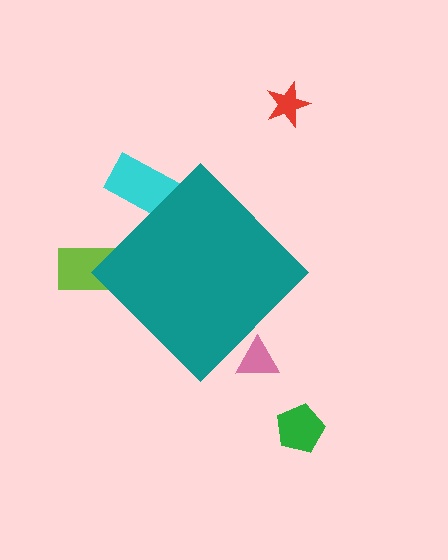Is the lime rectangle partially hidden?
Yes, the lime rectangle is partially hidden behind the teal diamond.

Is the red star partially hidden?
No, the red star is fully visible.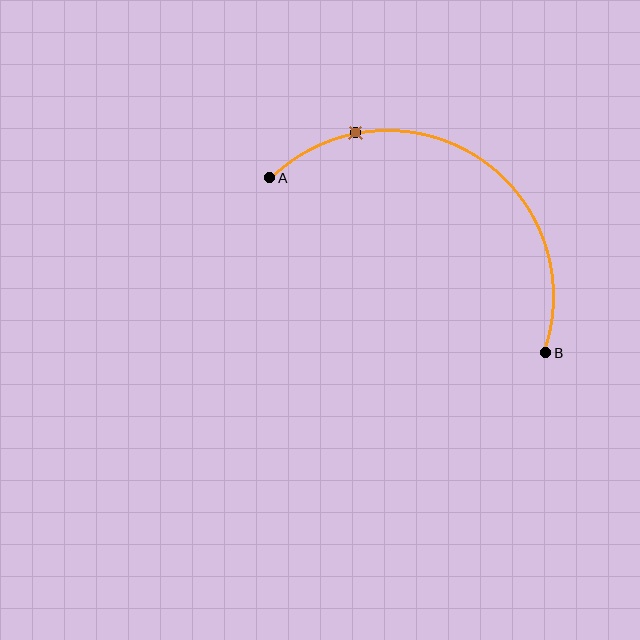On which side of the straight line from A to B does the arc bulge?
The arc bulges above the straight line connecting A and B.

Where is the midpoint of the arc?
The arc midpoint is the point on the curve farthest from the straight line joining A and B. It sits above that line.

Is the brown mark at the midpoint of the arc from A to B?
No. The brown mark lies on the arc but is closer to endpoint A. The arc midpoint would be at the point on the curve equidistant along the arc from both A and B.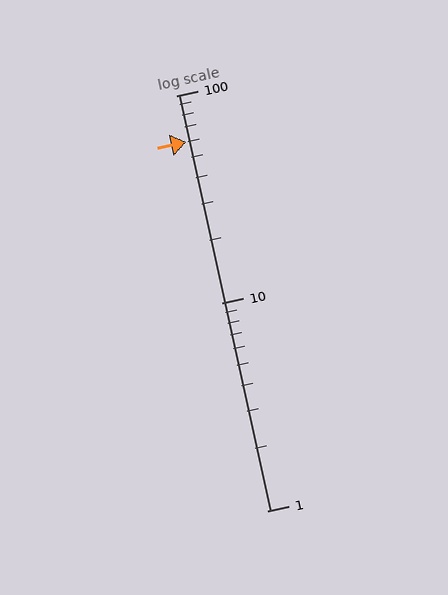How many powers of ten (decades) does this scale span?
The scale spans 2 decades, from 1 to 100.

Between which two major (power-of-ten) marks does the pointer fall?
The pointer is between 10 and 100.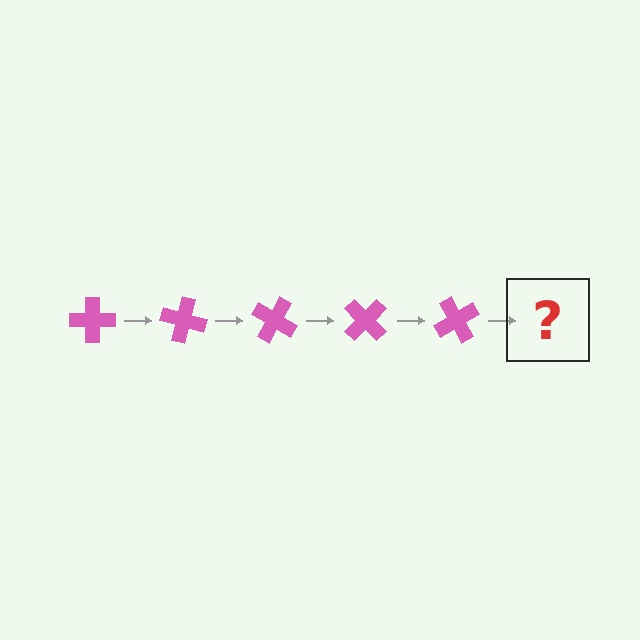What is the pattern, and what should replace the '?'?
The pattern is that the cross rotates 15 degrees each step. The '?' should be a pink cross rotated 75 degrees.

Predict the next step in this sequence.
The next step is a pink cross rotated 75 degrees.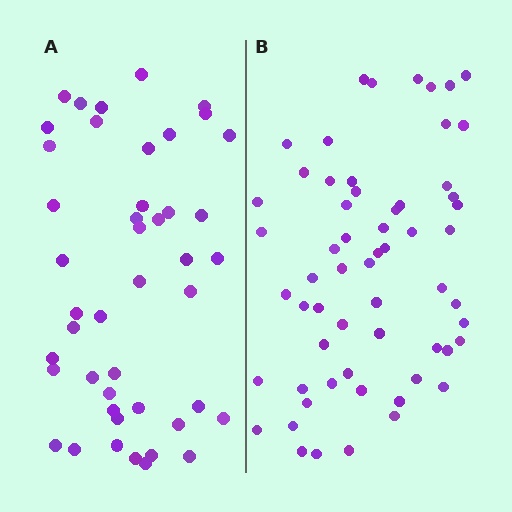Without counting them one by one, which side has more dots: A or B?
Region B (the right region) has more dots.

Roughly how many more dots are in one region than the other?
Region B has approximately 15 more dots than region A.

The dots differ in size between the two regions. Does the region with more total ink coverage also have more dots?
No. Region A has more total ink coverage because its dots are larger, but region B actually contains more individual dots. Total area can be misleading — the number of items is what matters here.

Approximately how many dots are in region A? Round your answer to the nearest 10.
About 40 dots. (The exact count is 45, which rounds to 40.)